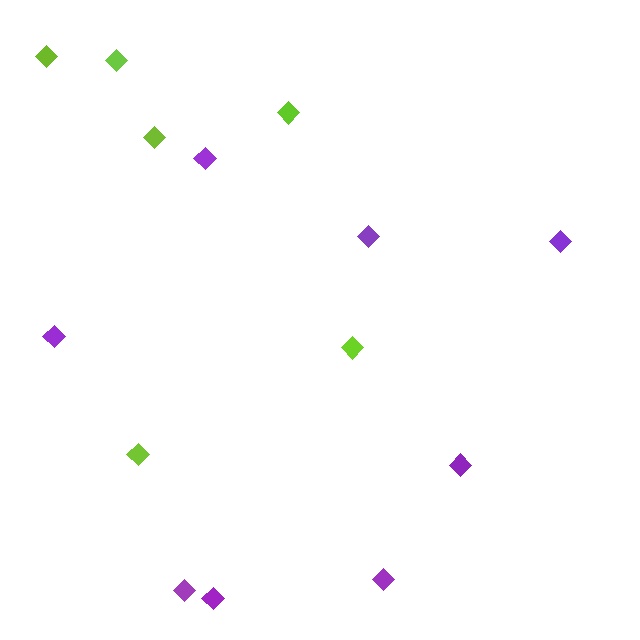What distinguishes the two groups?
There are 2 groups: one group of lime diamonds (6) and one group of purple diamonds (8).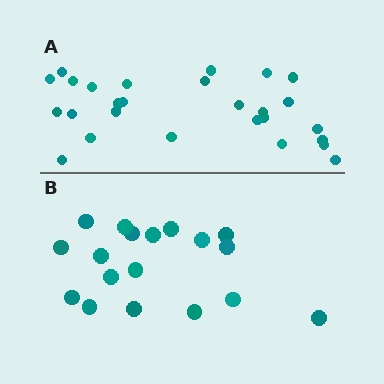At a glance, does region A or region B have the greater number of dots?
Region A (the top region) has more dots.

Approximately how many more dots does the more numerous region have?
Region A has roughly 8 or so more dots than region B.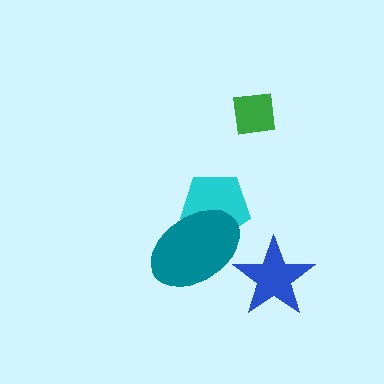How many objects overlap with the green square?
0 objects overlap with the green square.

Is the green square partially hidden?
No, no other shape covers it.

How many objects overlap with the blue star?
0 objects overlap with the blue star.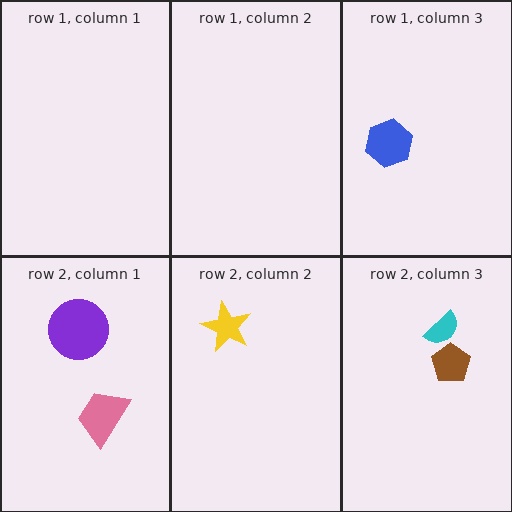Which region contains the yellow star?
The row 2, column 2 region.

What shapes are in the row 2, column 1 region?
The purple circle, the pink trapezoid.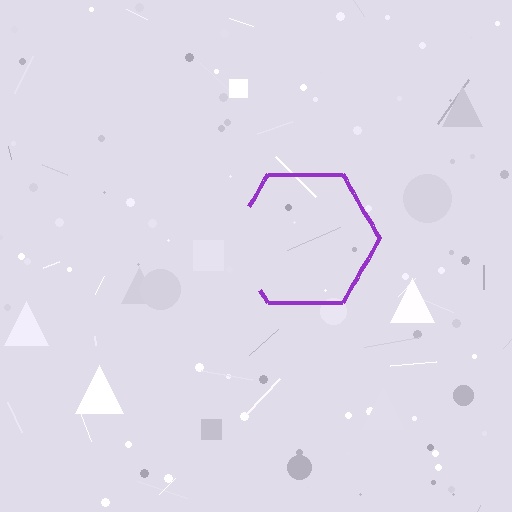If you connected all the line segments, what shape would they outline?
They would outline a hexagon.